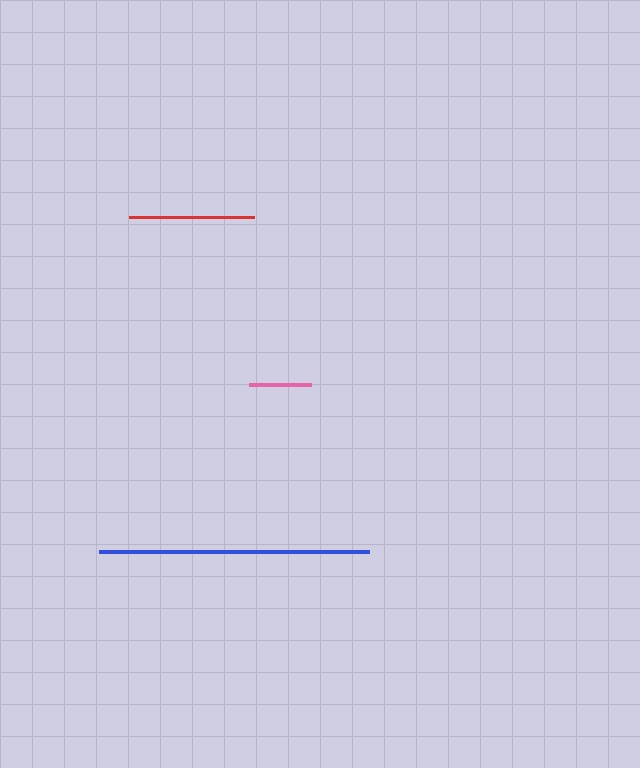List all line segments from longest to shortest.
From longest to shortest: blue, red, pink.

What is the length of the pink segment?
The pink segment is approximately 62 pixels long.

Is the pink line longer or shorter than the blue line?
The blue line is longer than the pink line.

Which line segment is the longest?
The blue line is the longest at approximately 270 pixels.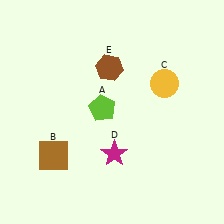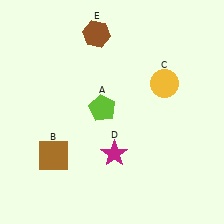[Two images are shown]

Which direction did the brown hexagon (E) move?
The brown hexagon (E) moved up.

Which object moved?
The brown hexagon (E) moved up.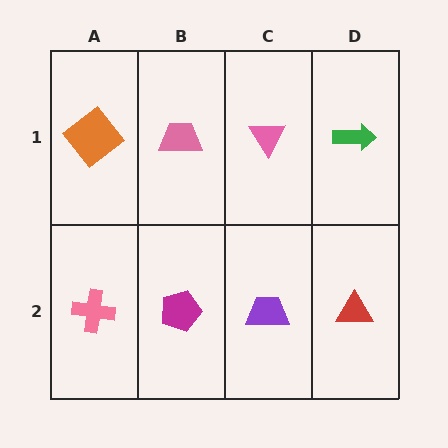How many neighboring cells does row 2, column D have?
2.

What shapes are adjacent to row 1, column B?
A magenta pentagon (row 2, column B), an orange diamond (row 1, column A), a pink triangle (row 1, column C).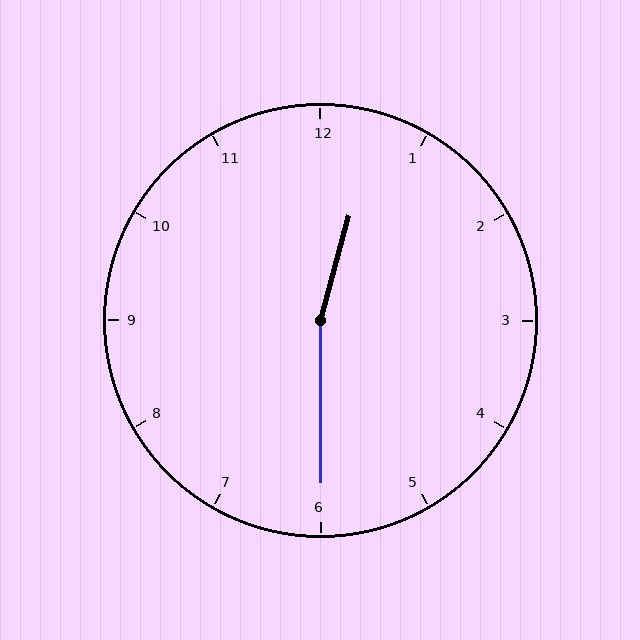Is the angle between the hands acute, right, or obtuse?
It is obtuse.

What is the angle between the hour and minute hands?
Approximately 165 degrees.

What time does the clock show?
12:30.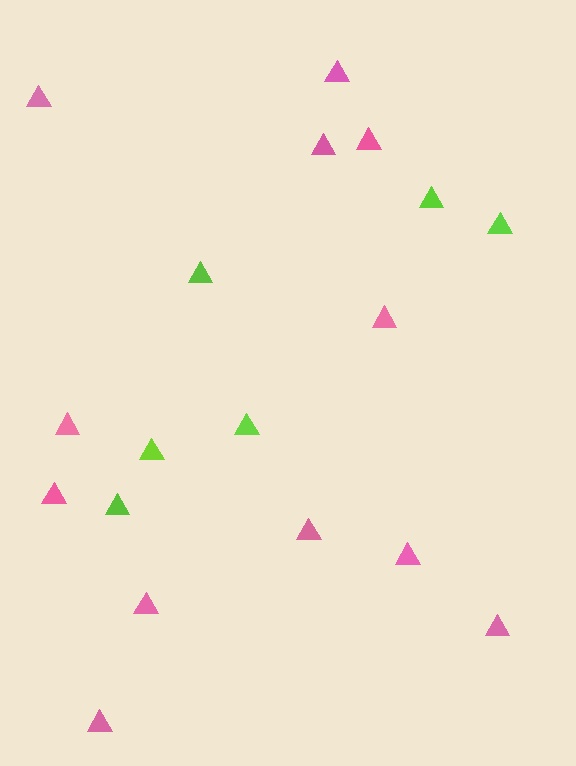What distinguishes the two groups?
There are 2 groups: one group of lime triangles (6) and one group of pink triangles (12).